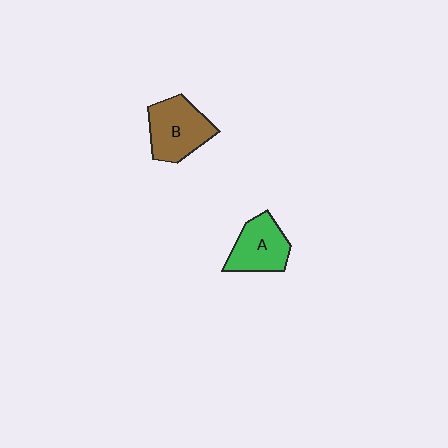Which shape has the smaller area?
Shape A (green).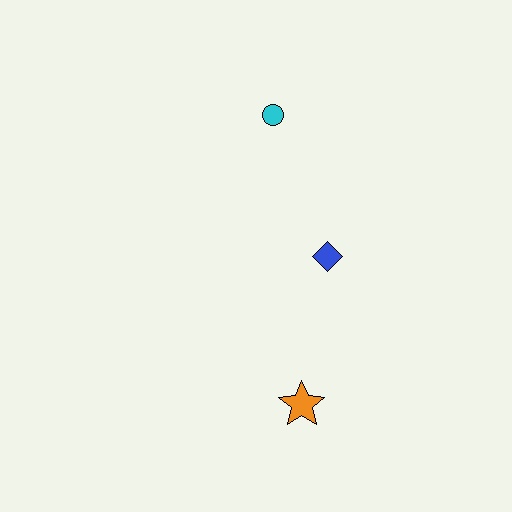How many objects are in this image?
There are 3 objects.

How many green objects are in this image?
There are no green objects.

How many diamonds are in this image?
There is 1 diamond.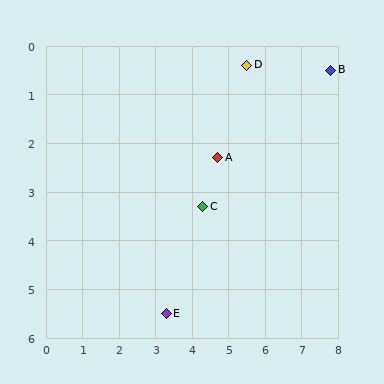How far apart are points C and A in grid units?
Points C and A are about 1.1 grid units apart.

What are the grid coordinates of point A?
Point A is at approximately (4.7, 2.3).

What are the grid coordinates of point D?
Point D is at approximately (5.5, 0.4).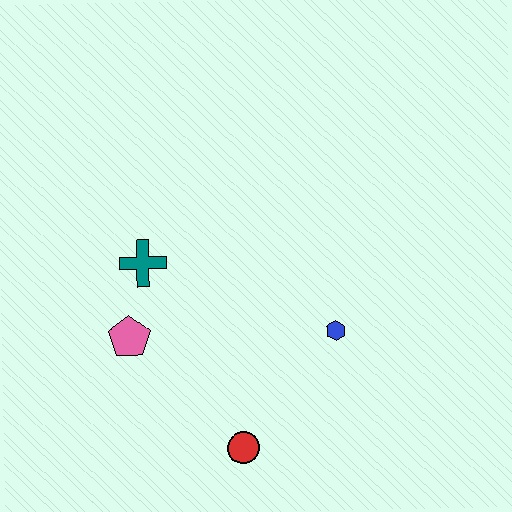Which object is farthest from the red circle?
The teal cross is farthest from the red circle.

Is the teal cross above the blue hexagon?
Yes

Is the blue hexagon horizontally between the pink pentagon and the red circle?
No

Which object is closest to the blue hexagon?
The red circle is closest to the blue hexagon.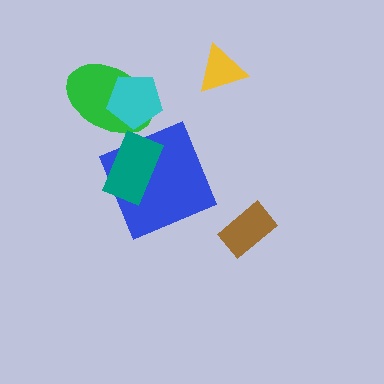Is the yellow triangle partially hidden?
No, no other shape covers it.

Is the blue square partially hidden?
Yes, it is partially covered by another shape.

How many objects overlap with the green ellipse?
1 object overlaps with the green ellipse.